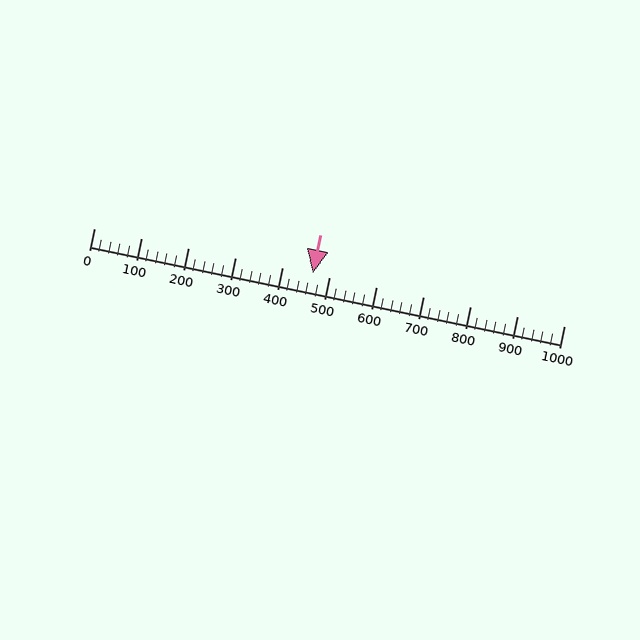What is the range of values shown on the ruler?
The ruler shows values from 0 to 1000.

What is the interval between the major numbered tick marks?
The major tick marks are spaced 100 units apart.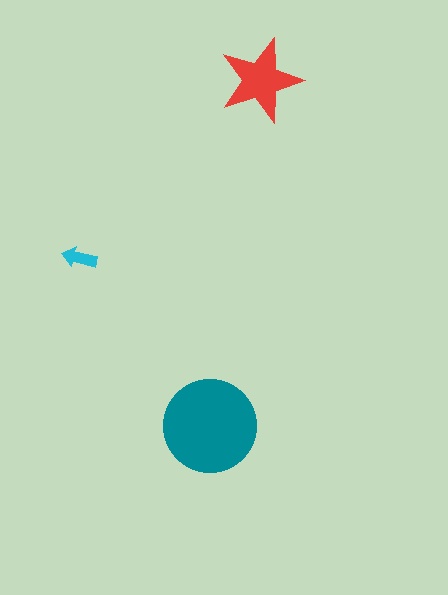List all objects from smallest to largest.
The cyan arrow, the red star, the teal circle.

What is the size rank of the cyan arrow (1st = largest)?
3rd.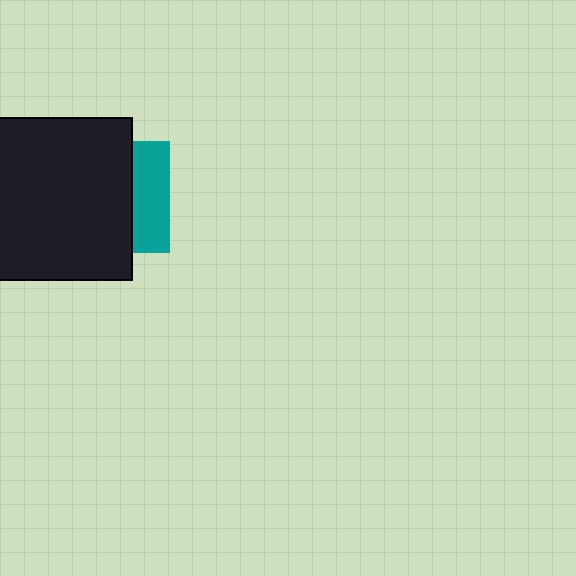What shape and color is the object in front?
The object in front is a black rectangle.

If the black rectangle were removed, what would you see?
You would see the complete teal square.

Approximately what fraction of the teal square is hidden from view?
Roughly 68% of the teal square is hidden behind the black rectangle.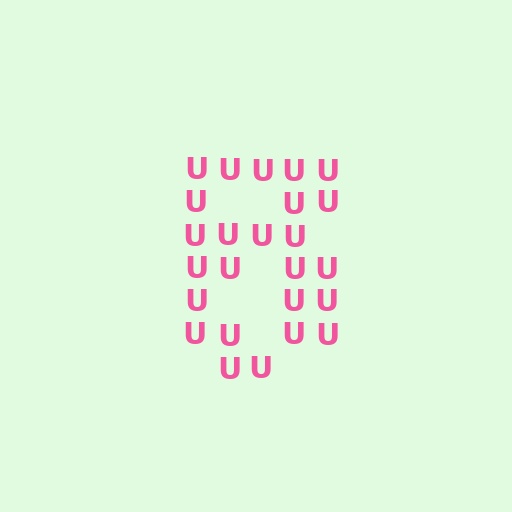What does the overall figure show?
The overall figure shows the digit 8.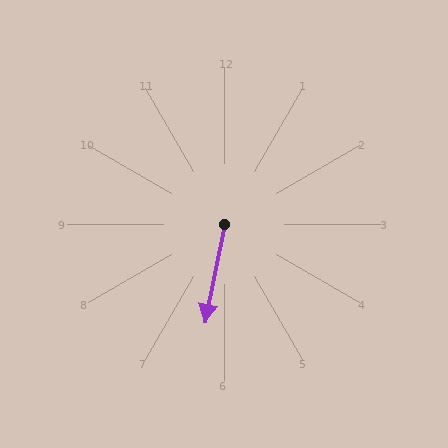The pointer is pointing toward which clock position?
Roughly 6 o'clock.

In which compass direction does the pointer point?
South.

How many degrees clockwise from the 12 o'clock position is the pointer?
Approximately 191 degrees.